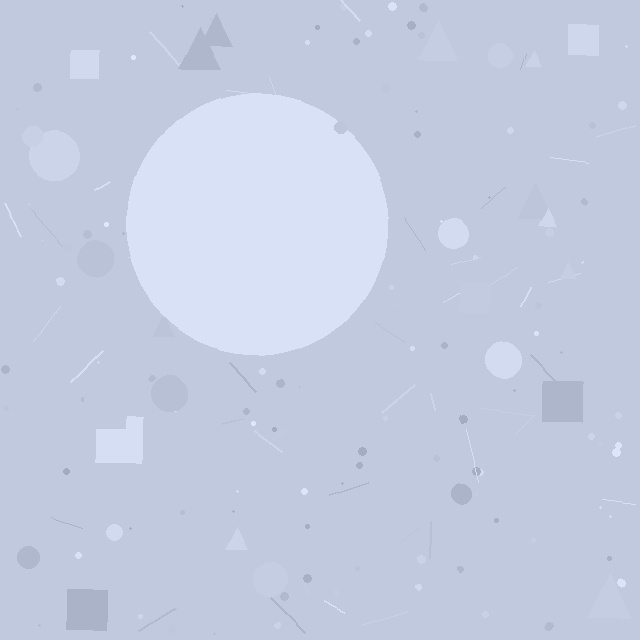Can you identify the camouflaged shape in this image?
The camouflaged shape is a circle.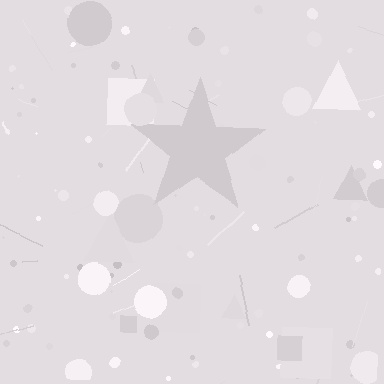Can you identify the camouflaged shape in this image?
The camouflaged shape is a star.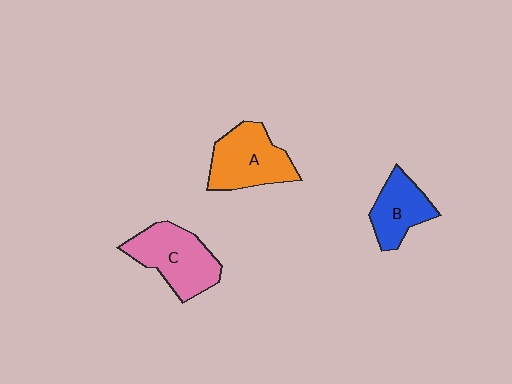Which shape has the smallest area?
Shape B (blue).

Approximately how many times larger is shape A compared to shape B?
Approximately 1.3 times.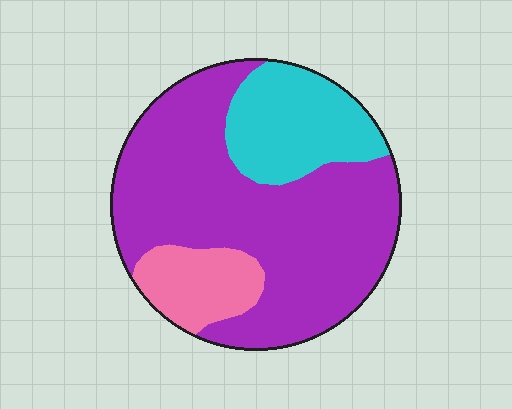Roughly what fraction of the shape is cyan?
Cyan covers around 20% of the shape.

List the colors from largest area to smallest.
From largest to smallest: purple, cyan, pink.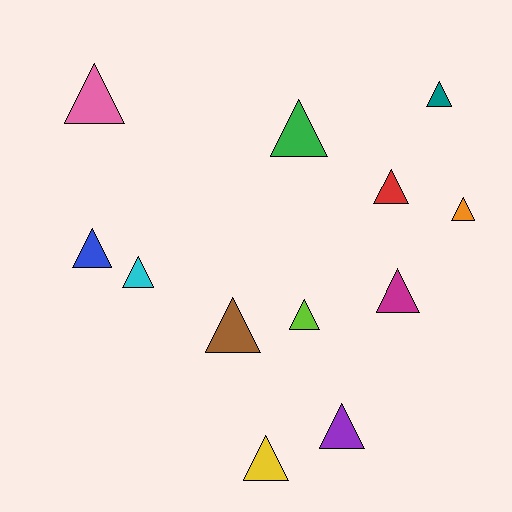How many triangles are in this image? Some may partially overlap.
There are 12 triangles.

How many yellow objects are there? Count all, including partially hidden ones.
There is 1 yellow object.